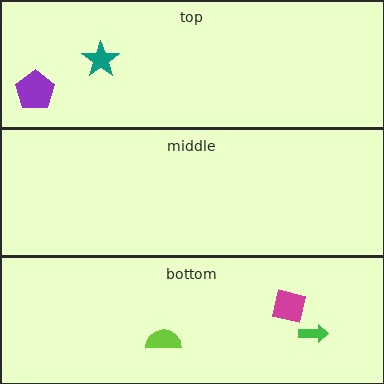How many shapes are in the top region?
2.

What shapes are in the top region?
The teal star, the purple pentagon.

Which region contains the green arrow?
The bottom region.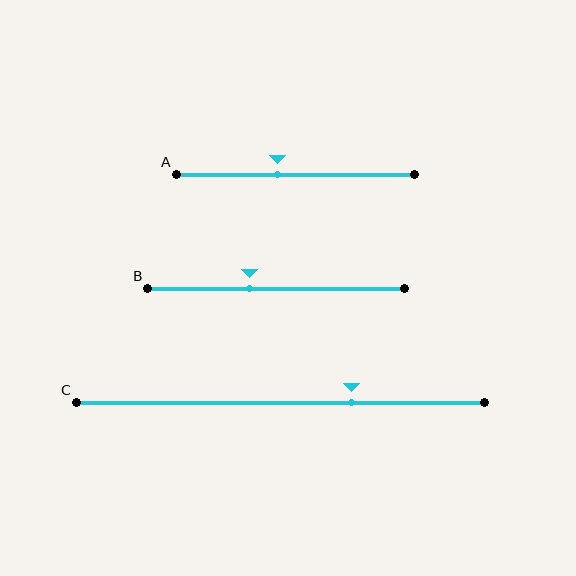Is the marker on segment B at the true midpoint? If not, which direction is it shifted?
No, the marker on segment B is shifted to the left by about 10% of the segment length.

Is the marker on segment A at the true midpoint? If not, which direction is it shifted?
No, the marker on segment A is shifted to the left by about 7% of the segment length.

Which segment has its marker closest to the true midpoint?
Segment A has its marker closest to the true midpoint.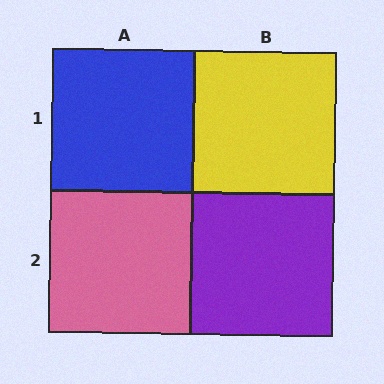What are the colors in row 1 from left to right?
Blue, yellow.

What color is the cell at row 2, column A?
Pink.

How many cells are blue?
1 cell is blue.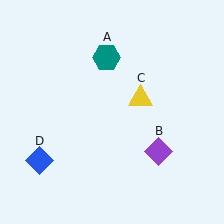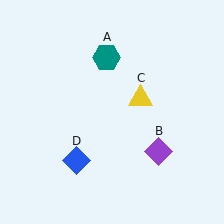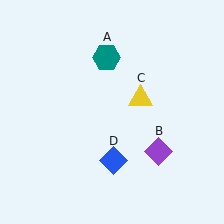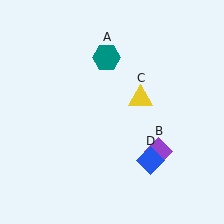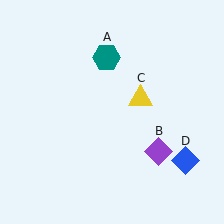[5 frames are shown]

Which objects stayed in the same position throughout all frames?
Teal hexagon (object A) and purple diamond (object B) and yellow triangle (object C) remained stationary.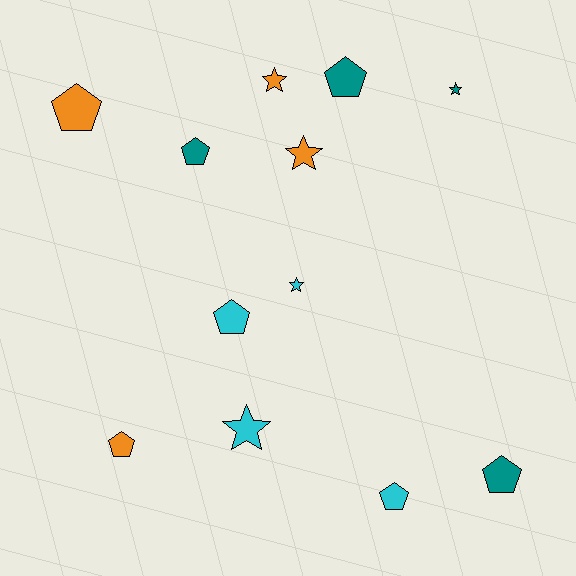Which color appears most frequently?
Cyan, with 4 objects.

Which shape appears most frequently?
Pentagon, with 7 objects.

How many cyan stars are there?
There are 2 cyan stars.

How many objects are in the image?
There are 12 objects.